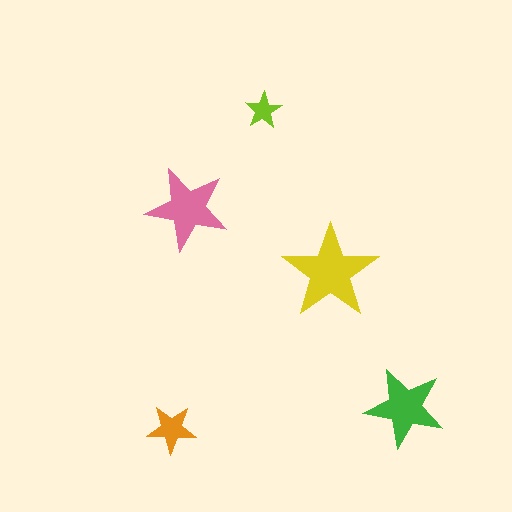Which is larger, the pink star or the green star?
The pink one.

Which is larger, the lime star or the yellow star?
The yellow one.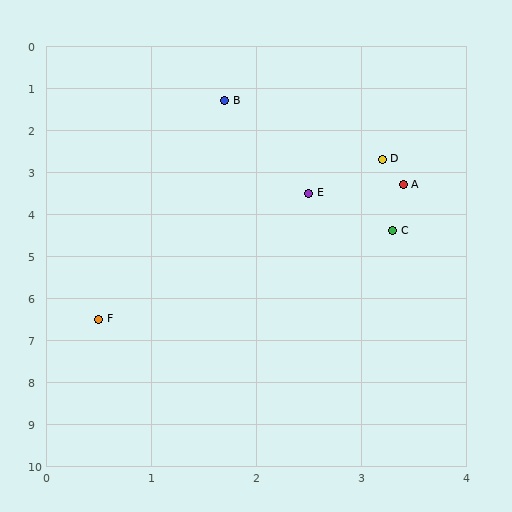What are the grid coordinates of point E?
Point E is at approximately (2.5, 3.5).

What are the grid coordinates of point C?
Point C is at approximately (3.3, 4.4).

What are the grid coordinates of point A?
Point A is at approximately (3.4, 3.3).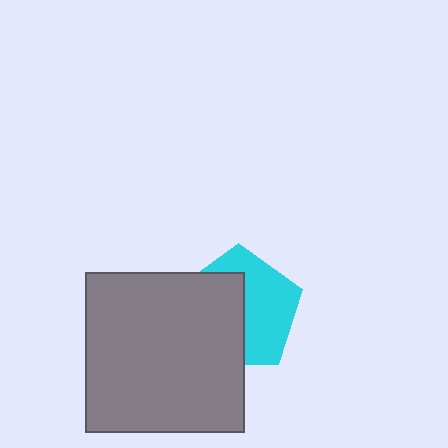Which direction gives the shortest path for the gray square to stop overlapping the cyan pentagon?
Moving left gives the shortest separation.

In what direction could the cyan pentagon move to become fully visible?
The cyan pentagon could move right. That would shift it out from behind the gray square entirely.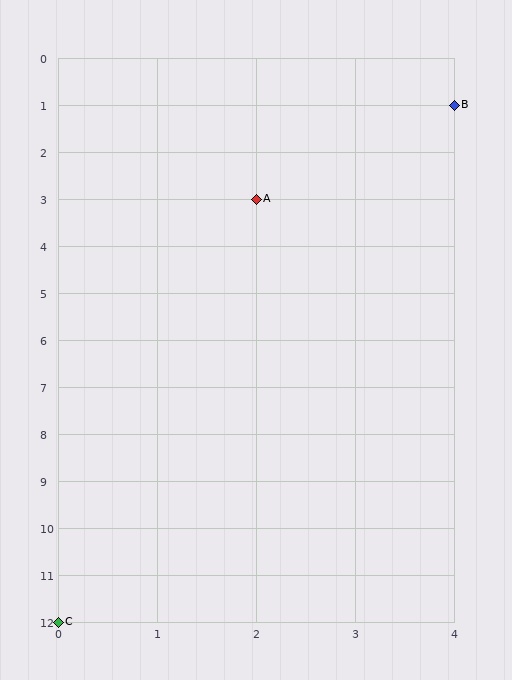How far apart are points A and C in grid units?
Points A and C are 2 columns and 9 rows apart (about 9.2 grid units diagonally).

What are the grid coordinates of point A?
Point A is at grid coordinates (2, 3).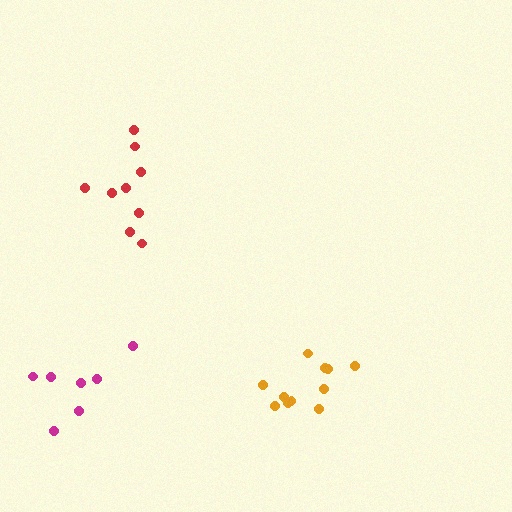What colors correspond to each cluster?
The clusters are colored: orange, red, magenta.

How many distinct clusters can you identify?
There are 3 distinct clusters.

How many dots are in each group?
Group 1: 11 dots, Group 2: 9 dots, Group 3: 7 dots (27 total).